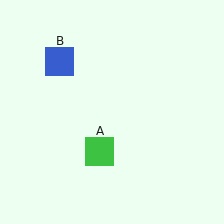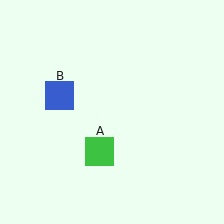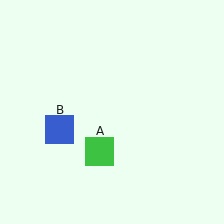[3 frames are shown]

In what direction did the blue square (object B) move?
The blue square (object B) moved down.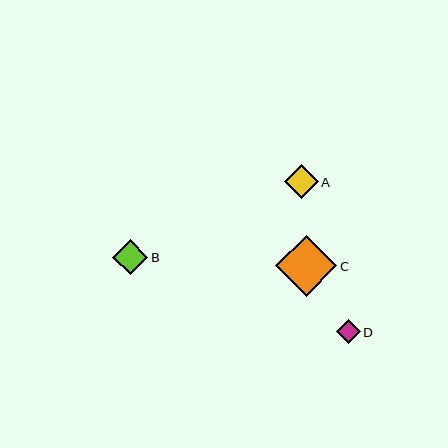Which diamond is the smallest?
Diamond D is the smallest with a size of approximately 24 pixels.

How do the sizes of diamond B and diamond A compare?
Diamond B and diamond A are approximately the same size.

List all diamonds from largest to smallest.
From largest to smallest: C, B, A, D.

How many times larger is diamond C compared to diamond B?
Diamond C is approximately 1.8 times the size of diamond B.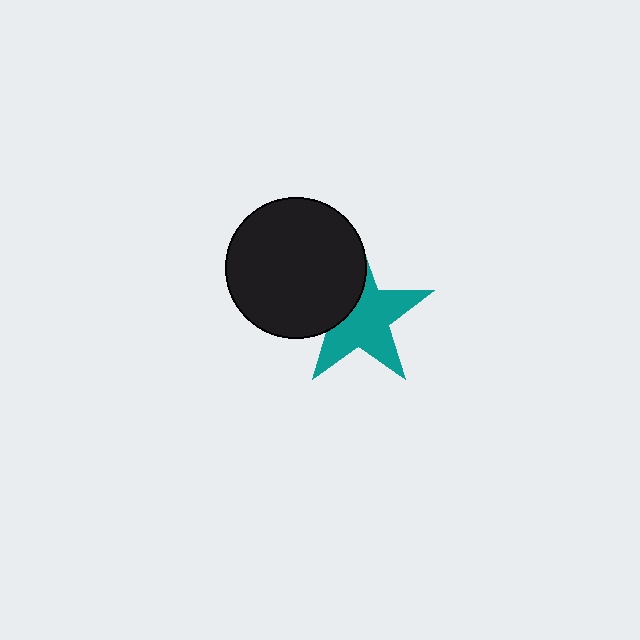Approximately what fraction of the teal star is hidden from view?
Roughly 35% of the teal star is hidden behind the black circle.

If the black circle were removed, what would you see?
You would see the complete teal star.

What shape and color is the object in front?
The object in front is a black circle.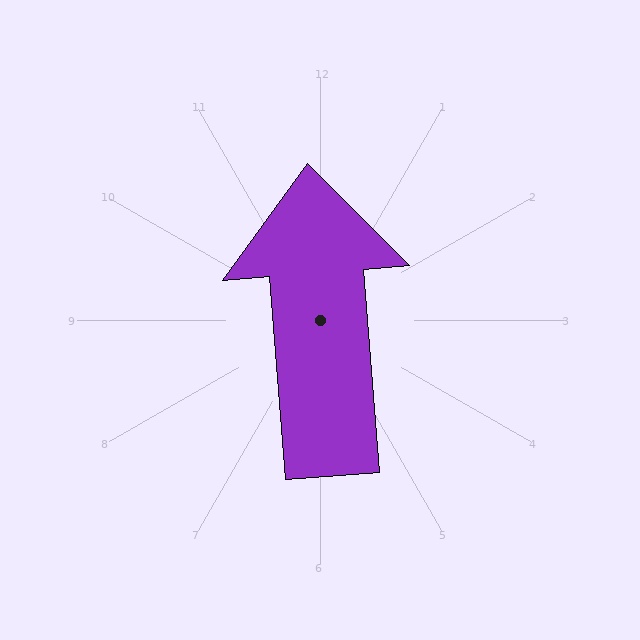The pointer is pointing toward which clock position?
Roughly 12 o'clock.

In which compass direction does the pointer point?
North.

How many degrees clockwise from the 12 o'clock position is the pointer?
Approximately 355 degrees.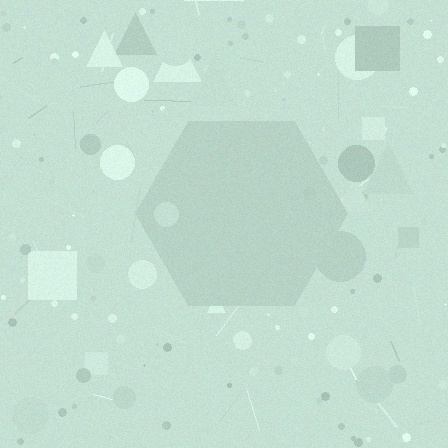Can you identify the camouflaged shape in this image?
The camouflaged shape is a hexagon.